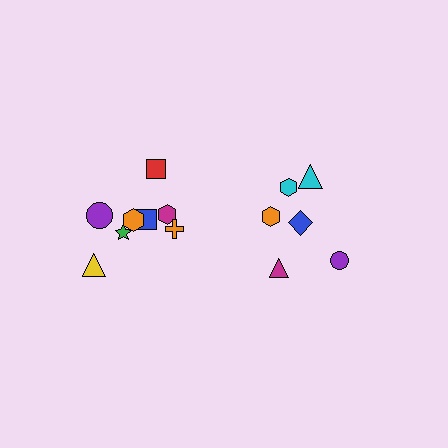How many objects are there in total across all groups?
There are 14 objects.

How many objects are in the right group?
There are 6 objects.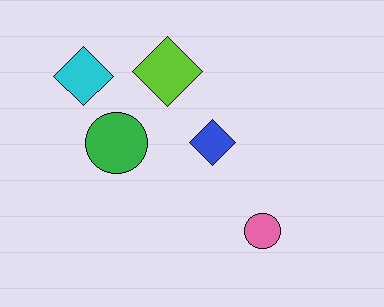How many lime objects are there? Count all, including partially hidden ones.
There is 1 lime object.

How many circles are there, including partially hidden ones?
There are 2 circles.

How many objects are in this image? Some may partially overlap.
There are 5 objects.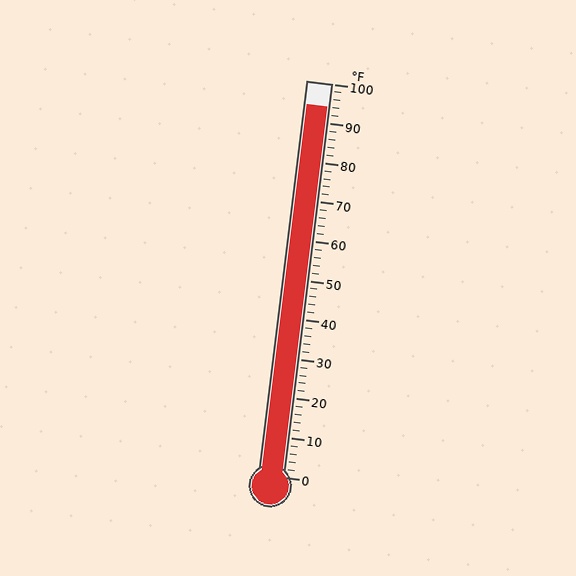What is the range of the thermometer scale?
The thermometer scale ranges from 0°F to 100°F.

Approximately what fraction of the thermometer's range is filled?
The thermometer is filled to approximately 95% of its range.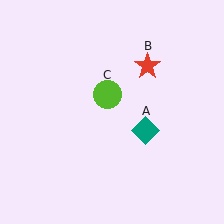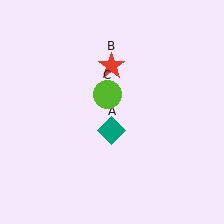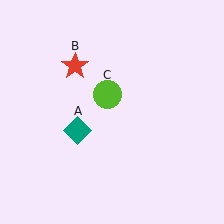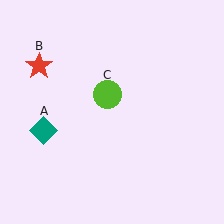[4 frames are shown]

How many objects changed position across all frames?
2 objects changed position: teal diamond (object A), red star (object B).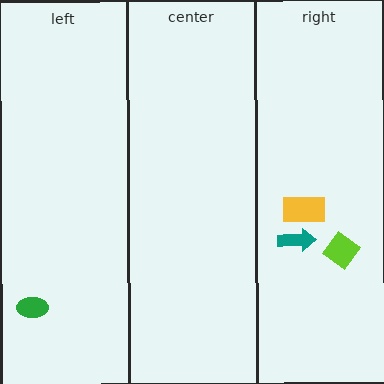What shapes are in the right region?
The cyan semicircle, the teal arrow, the lime diamond, the yellow rectangle.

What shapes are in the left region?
The green ellipse.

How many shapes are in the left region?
1.